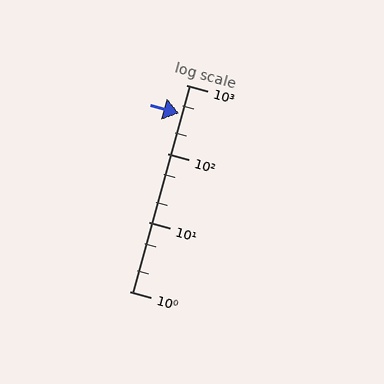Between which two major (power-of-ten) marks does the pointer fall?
The pointer is between 100 and 1000.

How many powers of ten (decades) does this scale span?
The scale spans 3 decades, from 1 to 1000.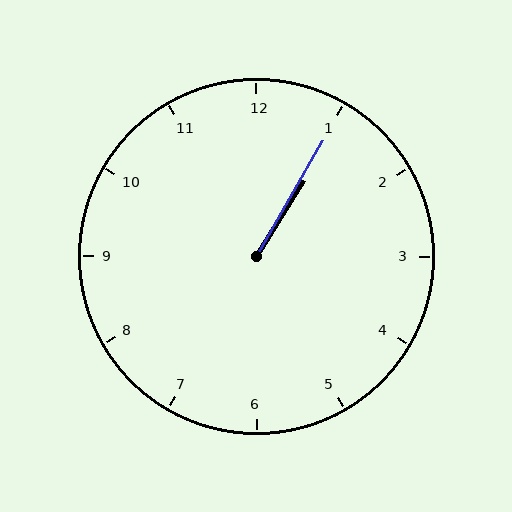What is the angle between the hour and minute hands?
Approximately 2 degrees.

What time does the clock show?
1:05.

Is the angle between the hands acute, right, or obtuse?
It is acute.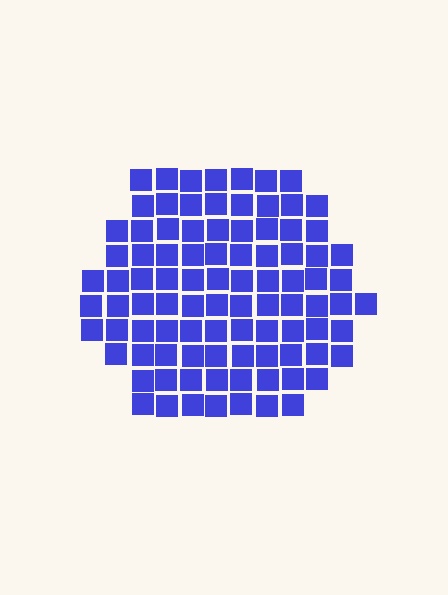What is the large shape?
The large shape is a hexagon.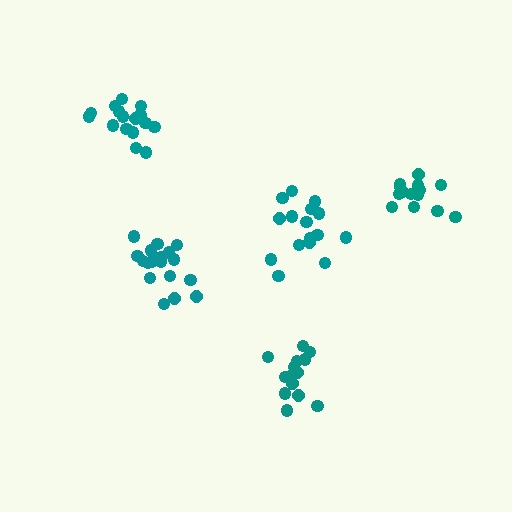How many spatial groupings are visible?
There are 5 spatial groupings.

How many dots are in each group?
Group 1: 16 dots, Group 2: 14 dots, Group 3: 19 dots, Group 4: 15 dots, Group 5: 16 dots (80 total).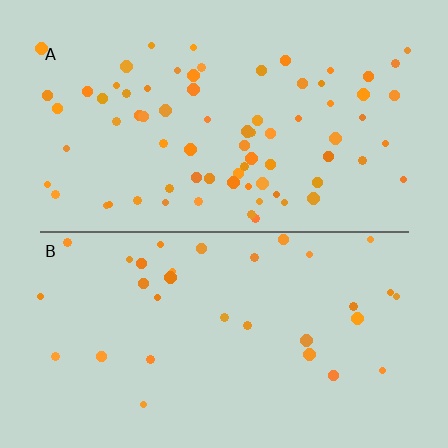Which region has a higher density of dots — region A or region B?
A (the top).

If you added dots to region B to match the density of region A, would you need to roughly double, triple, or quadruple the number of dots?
Approximately double.